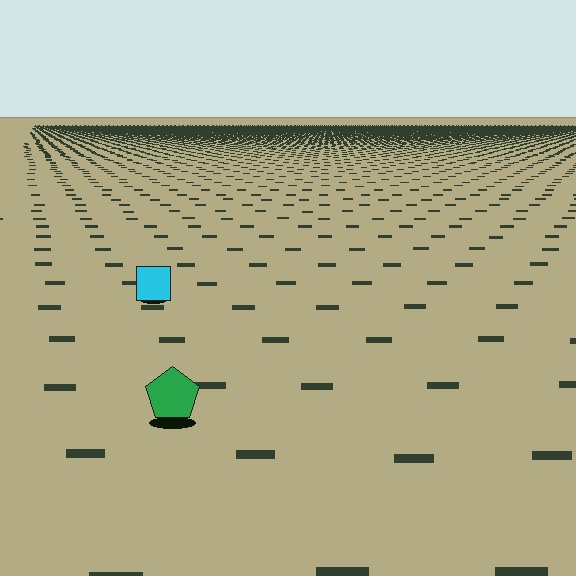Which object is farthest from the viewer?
The cyan square is farthest from the viewer. It appears smaller and the ground texture around it is denser.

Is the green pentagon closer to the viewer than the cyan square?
Yes. The green pentagon is closer — you can tell from the texture gradient: the ground texture is coarser near it.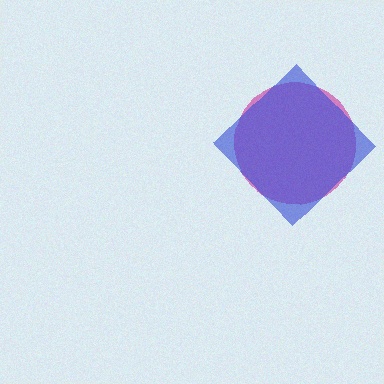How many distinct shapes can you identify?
There are 2 distinct shapes: a magenta circle, a blue diamond.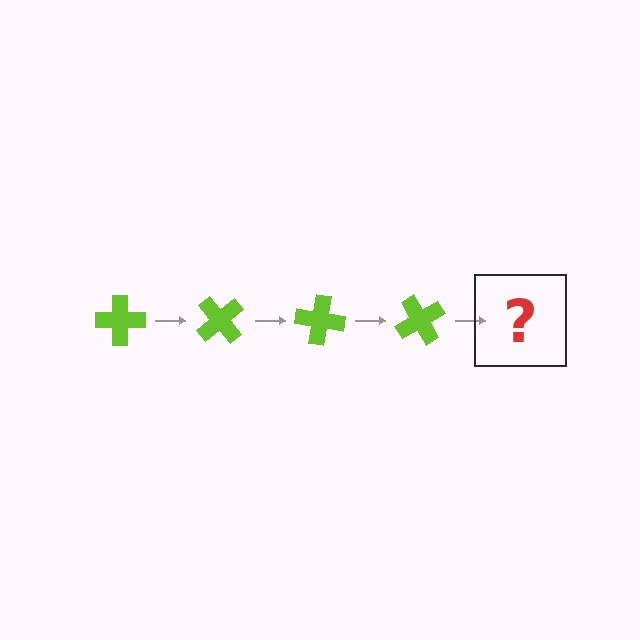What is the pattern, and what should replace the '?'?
The pattern is that the cross rotates 50 degrees each step. The '?' should be a lime cross rotated 200 degrees.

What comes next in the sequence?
The next element should be a lime cross rotated 200 degrees.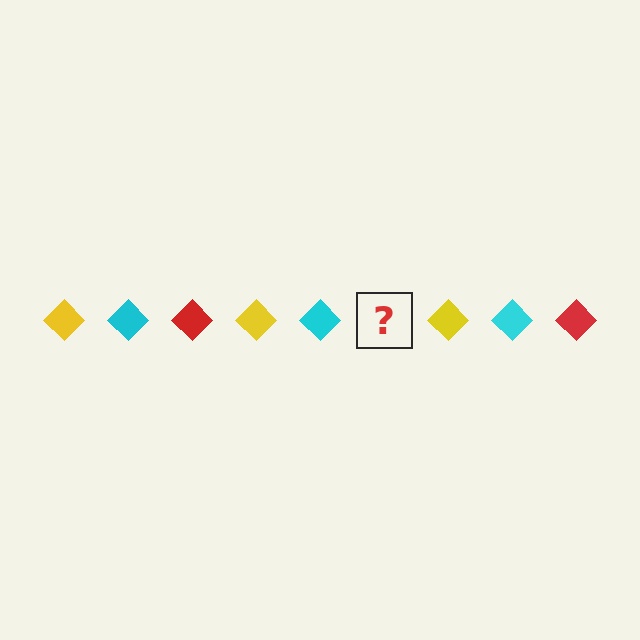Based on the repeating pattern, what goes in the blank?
The blank should be a red diamond.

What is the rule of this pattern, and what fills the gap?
The rule is that the pattern cycles through yellow, cyan, red diamonds. The gap should be filled with a red diamond.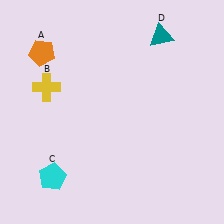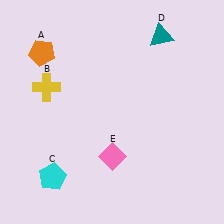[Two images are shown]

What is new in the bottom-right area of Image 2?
A pink diamond (E) was added in the bottom-right area of Image 2.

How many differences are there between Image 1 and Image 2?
There is 1 difference between the two images.